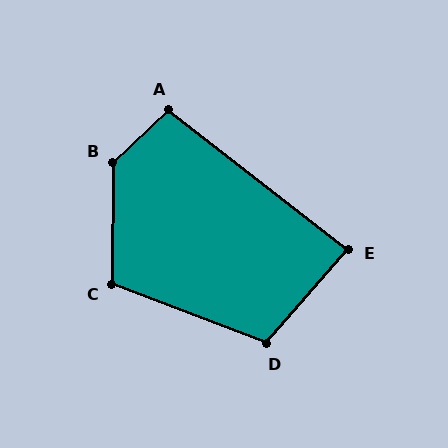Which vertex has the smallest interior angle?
E, at approximately 87 degrees.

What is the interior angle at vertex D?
Approximately 110 degrees (obtuse).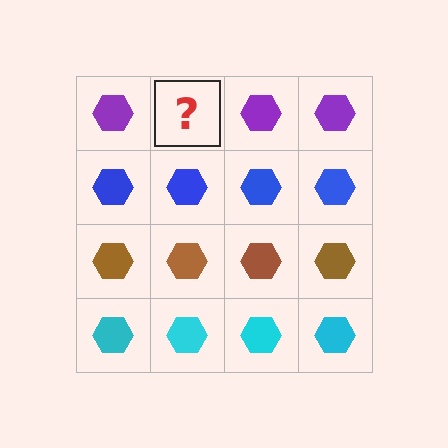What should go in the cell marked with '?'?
The missing cell should contain a purple hexagon.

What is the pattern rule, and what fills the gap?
The rule is that each row has a consistent color. The gap should be filled with a purple hexagon.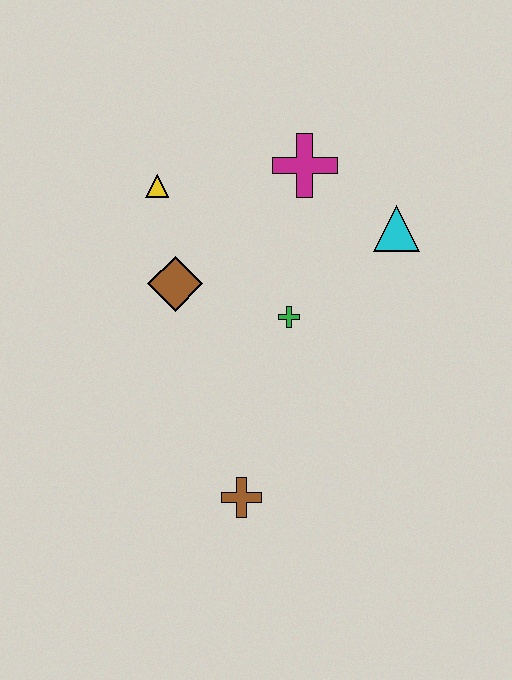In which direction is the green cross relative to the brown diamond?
The green cross is to the right of the brown diamond.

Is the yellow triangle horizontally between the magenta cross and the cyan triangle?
No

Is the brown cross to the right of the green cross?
No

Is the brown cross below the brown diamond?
Yes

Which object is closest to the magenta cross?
The cyan triangle is closest to the magenta cross.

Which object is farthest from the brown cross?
The magenta cross is farthest from the brown cross.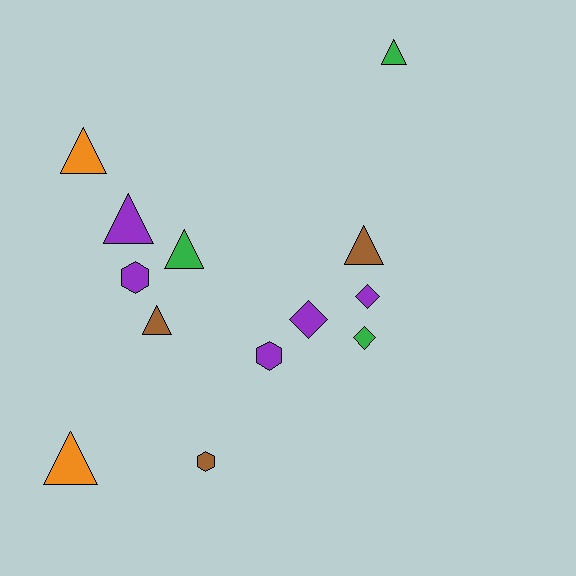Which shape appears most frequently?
Triangle, with 7 objects.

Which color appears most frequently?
Purple, with 5 objects.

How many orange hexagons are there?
There are no orange hexagons.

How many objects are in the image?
There are 13 objects.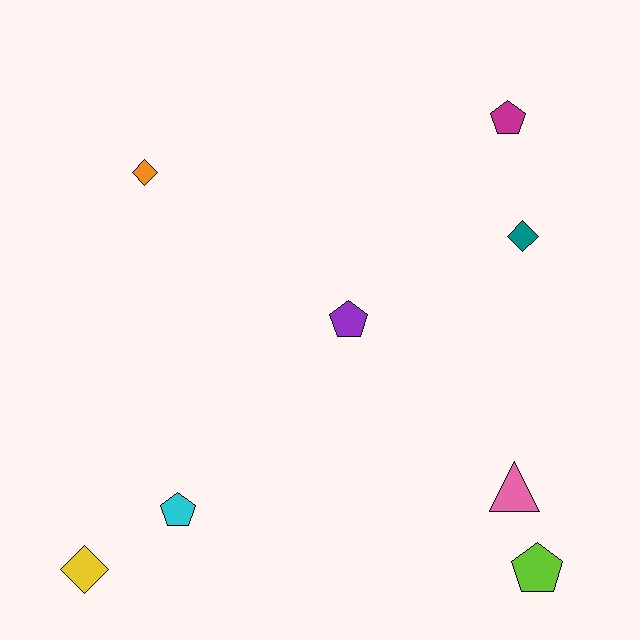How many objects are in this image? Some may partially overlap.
There are 8 objects.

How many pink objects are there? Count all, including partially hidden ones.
There is 1 pink object.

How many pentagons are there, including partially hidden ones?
There are 4 pentagons.